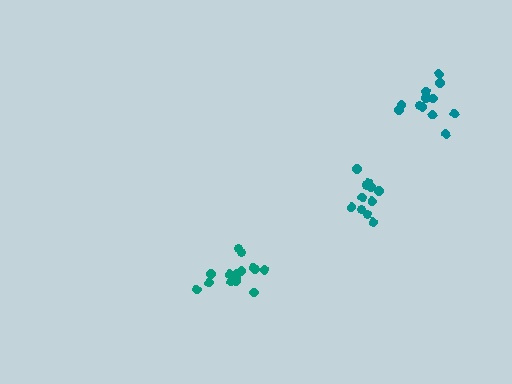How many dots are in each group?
Group 1: 12 dots, Group 2: 12 dots, Group 3: 16 dots (40 total).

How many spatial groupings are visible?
There are 3 spatial groupings.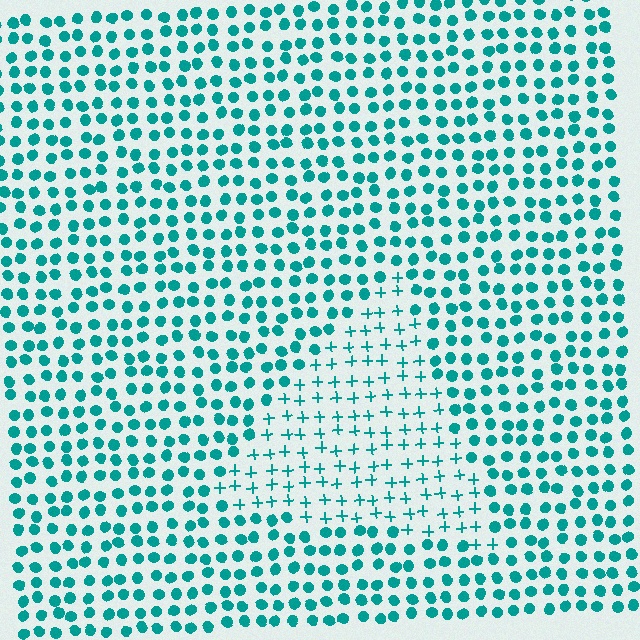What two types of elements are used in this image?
The image uses plus signs inside the triangle region and circles outside it.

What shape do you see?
I see a triangle.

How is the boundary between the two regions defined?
The boundary is defined by a change in element shape: plus signs inside vs. circles outside. All elements share the same color and spacing.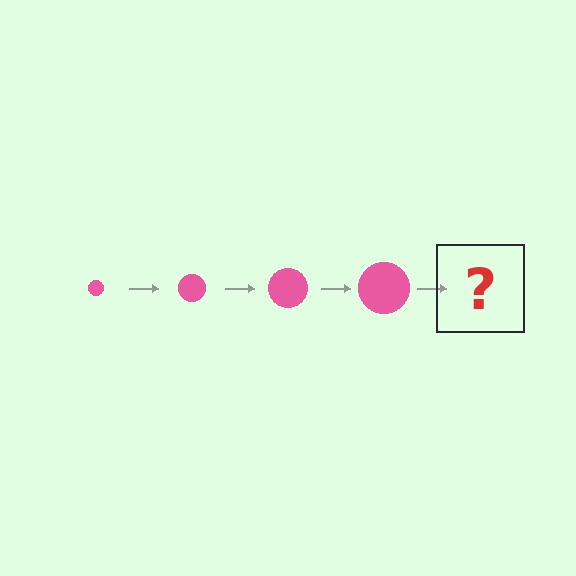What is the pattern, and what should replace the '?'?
The pattern is that the circle gets progressively larger each step. The '?' should be a pink circle, larger than the previous one.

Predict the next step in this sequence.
The next step is a pink circle, larger than the previous one.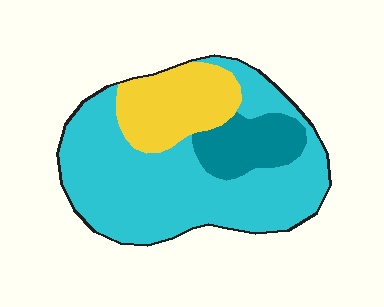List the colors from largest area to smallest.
From largest to smallest: cyan, yellow, teal.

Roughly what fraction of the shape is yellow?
Yellow covers 21% of the shape.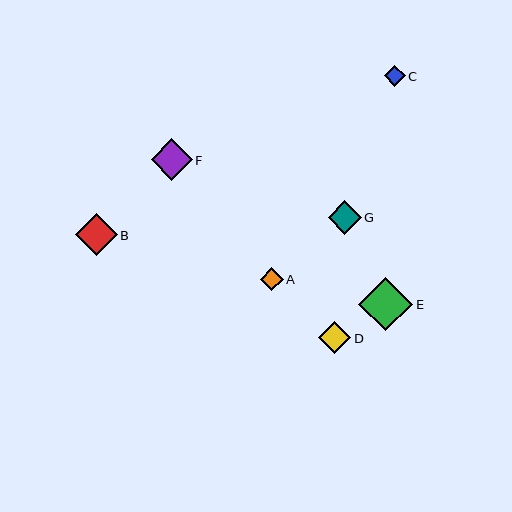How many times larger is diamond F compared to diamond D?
Diamond F is approximately 1.3 times the size of diamond D.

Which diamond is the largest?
Diamond E is the largest with a size of approximately 54 pixels.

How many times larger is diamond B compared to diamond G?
Diamond B is approximately 1.3 times the size of diamond G.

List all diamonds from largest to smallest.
From largest to smallest: E, B, F, G, D, A, C.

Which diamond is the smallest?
Diamond C is the smallest with a size of approximately 21 pixels.